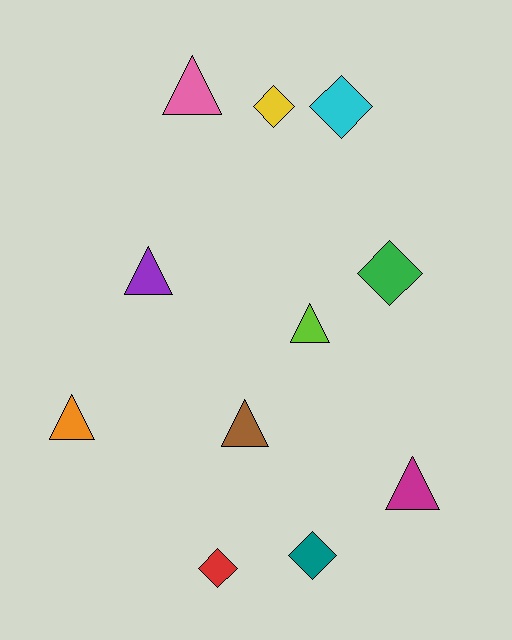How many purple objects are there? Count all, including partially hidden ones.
There is 1 purple object.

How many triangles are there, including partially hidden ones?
There are 6 triangles.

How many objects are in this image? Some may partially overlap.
There are 11 objects.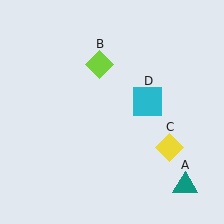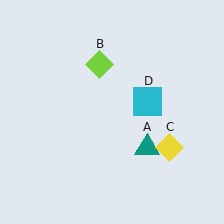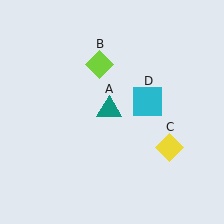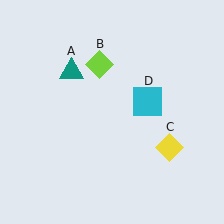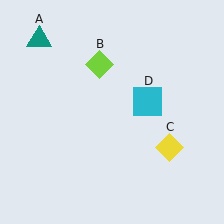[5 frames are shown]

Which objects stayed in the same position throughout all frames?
Lime diamond (object B) and yellow diamond (object C) and cyan square (object D) remained stationary.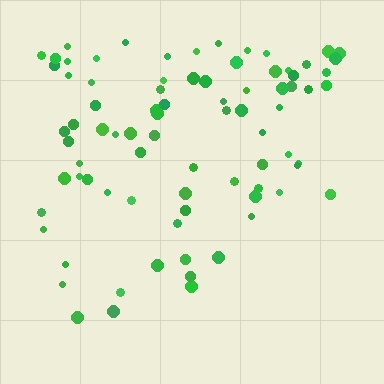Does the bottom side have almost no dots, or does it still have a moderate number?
Still a moderate number, just noticeably fewer than the top.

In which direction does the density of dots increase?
From bottom to top, with the top side densest.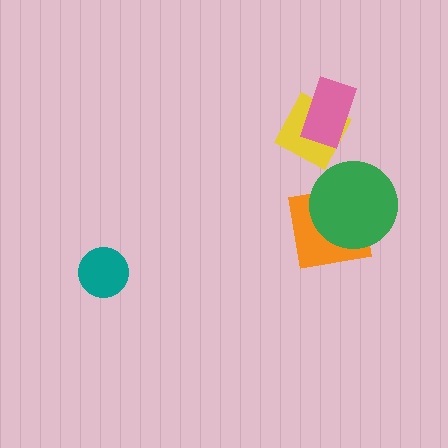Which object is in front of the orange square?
The green circle is in front of the orange square.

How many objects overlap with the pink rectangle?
1 object overlaps with the pink rectangle.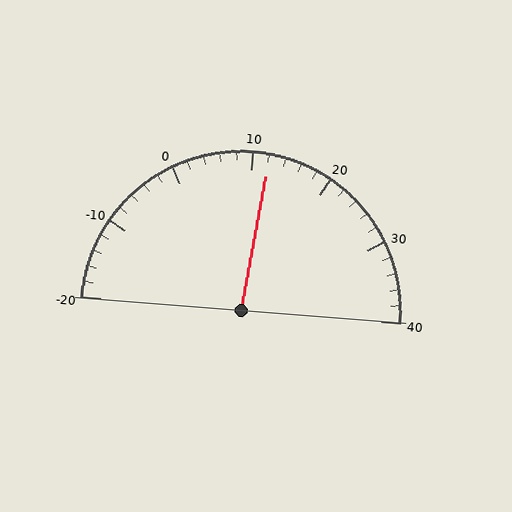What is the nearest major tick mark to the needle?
The nearest major tick mark is 10.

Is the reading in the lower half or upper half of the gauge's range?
The reading is in the upper half of the range (-20 to 40).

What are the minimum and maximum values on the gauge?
The gauge ranges from -20 to 40.